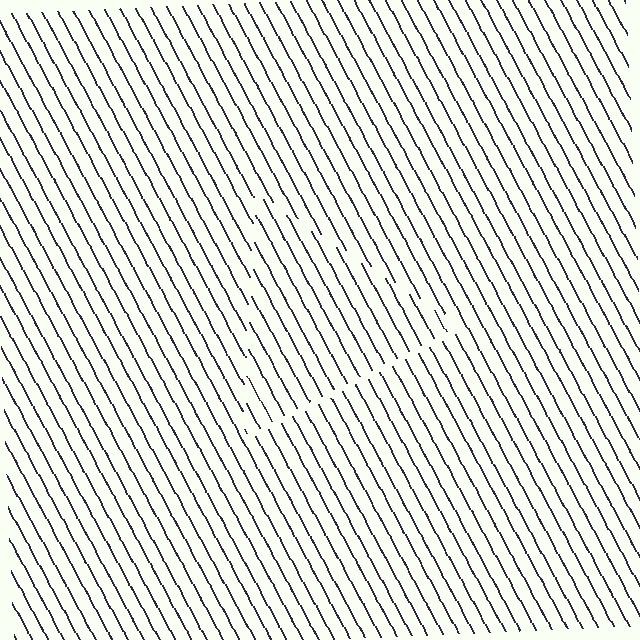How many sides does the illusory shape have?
3 sides — the line-ends trace a triangle.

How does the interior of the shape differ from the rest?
The interior of the shape contains the same grating, shifted by half a period — the contour is defined by the phase discontinuity where line-ends from the inner and outer gratings abut.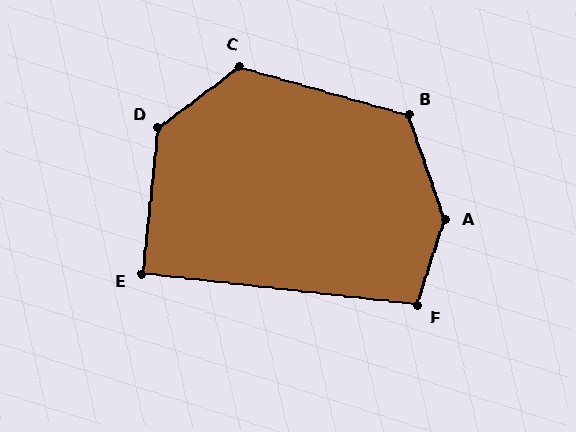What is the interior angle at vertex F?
Approximately 101 degrees (obtuse).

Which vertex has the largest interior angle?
A, at approximately 143 degrees.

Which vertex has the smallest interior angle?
E, at approximately 90 degrees.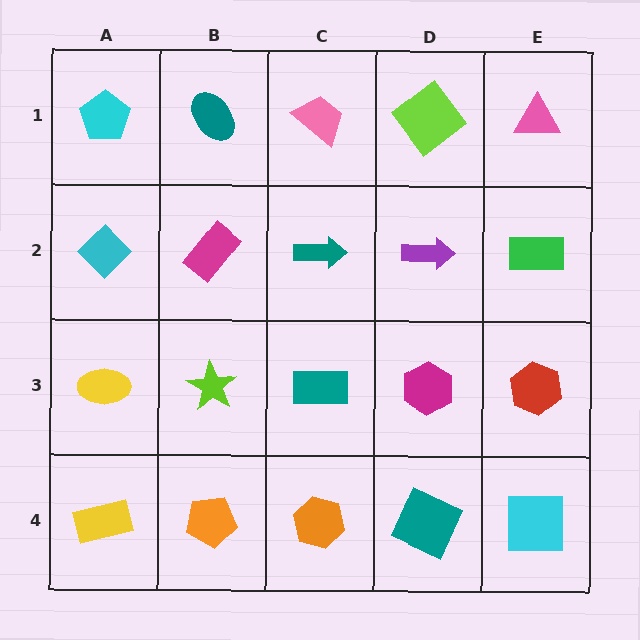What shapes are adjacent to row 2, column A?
A cyan pentagon (row 1, column A), a yellow ellipse (row 3, column A), a magenta rectangle (row 2, column B).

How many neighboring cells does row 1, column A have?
2.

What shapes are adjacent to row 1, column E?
A green rectangle (row 2, column E), a lime diamond (row 1, column D).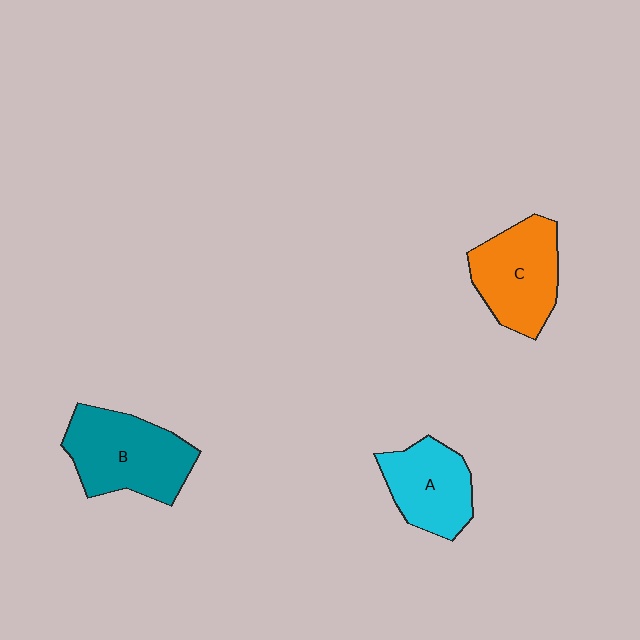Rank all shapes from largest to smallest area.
From largest to smallest: B (teal), C (orange), A (cyan).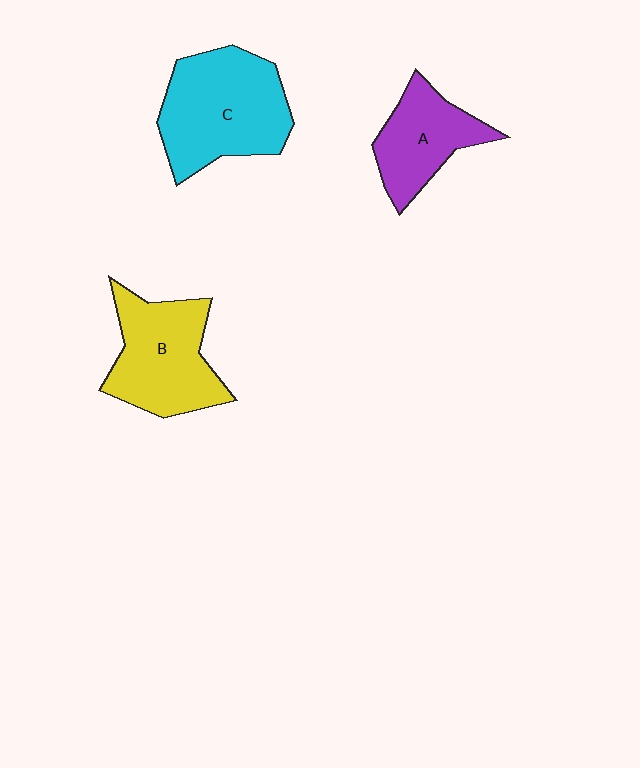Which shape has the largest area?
Shape C (cyan).